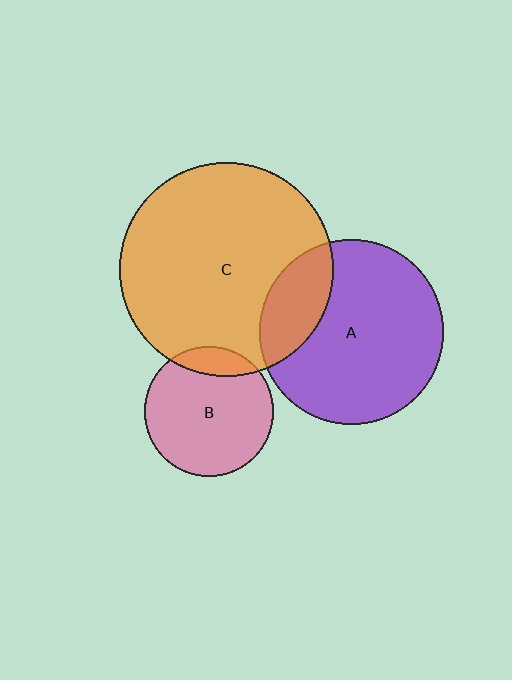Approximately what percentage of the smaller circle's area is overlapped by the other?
Approximately 20%.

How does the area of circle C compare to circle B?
Approximately 2.7 times.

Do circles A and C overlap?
Yes.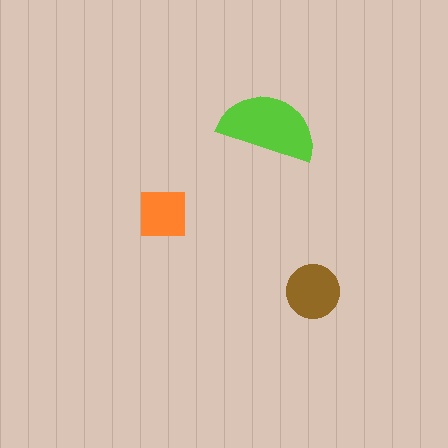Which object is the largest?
The lime semicircle.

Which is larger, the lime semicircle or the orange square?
The lime semicircle.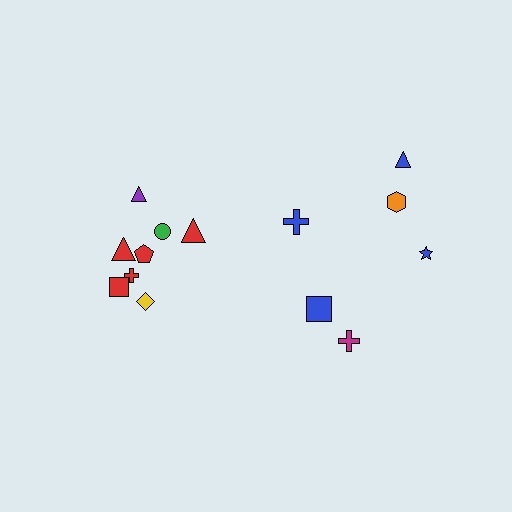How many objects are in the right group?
There are 6 objects.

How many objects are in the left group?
There are 8 objects.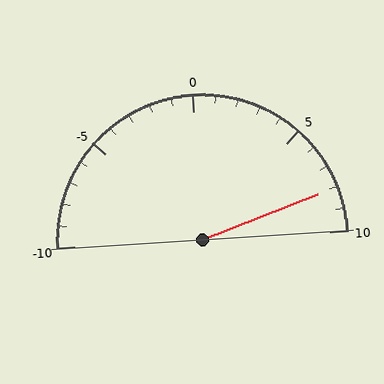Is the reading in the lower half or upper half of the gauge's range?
The reading is in the upper half of the range (-10 to 10).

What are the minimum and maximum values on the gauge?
The gauge ranges from -10 to 10.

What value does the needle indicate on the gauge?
The needle indicates approximately 8.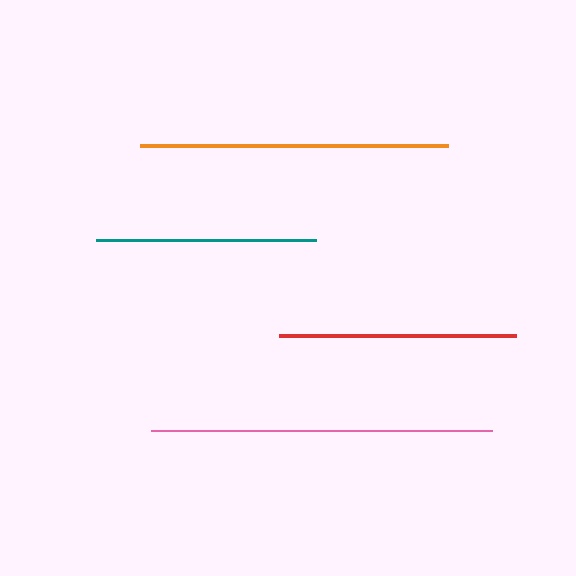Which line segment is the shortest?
The teal line is the shortest at approximately 220 pixels.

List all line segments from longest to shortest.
From longest to shortest: pink, orange, red, teal.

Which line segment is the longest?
The pink line is the longest at approximately 341 pixels.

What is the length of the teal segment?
The teal segment is approximately 220 pixels long.